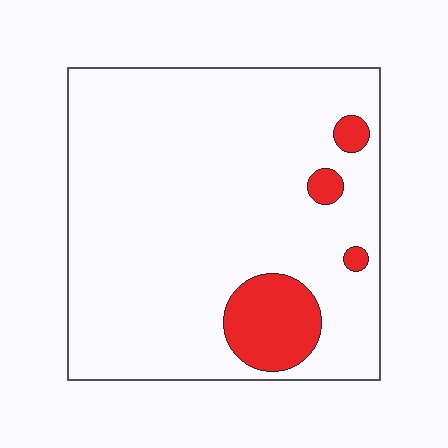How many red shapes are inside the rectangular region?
4.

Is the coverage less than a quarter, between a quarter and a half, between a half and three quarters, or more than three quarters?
Less than a quarter.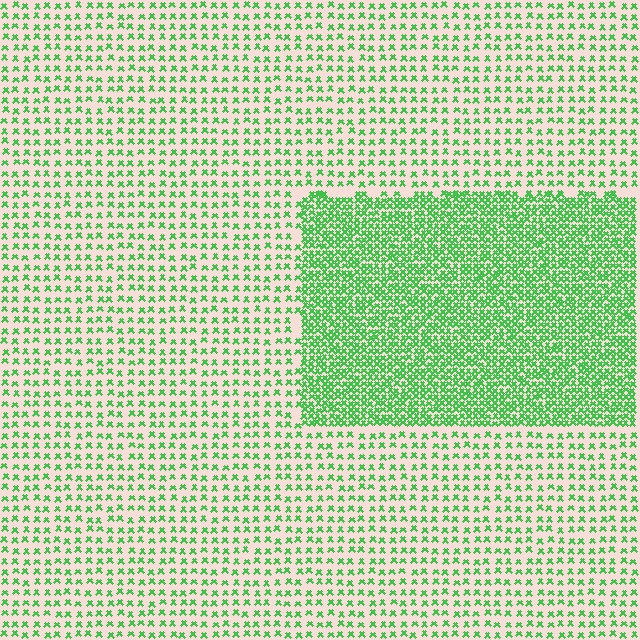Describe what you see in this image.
The image contains small green elements arranged at two different densities. A rectangle-shaped region is visible where the elements are more densely packed than the surrounding area.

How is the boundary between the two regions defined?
The boundary is defined by a change in element density (approximately 2.6x ratio). All elements are the same color, size, and shape.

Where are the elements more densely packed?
The elements are more densely packed inside the rectangle boundary.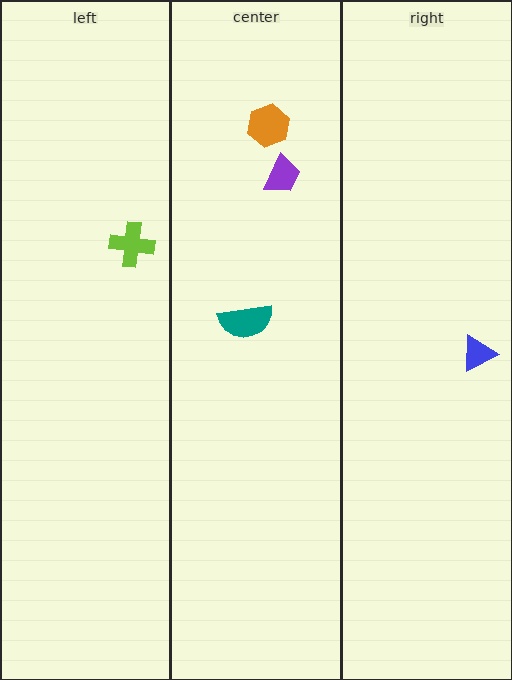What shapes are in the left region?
The lime cross.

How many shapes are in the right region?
1.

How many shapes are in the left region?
1.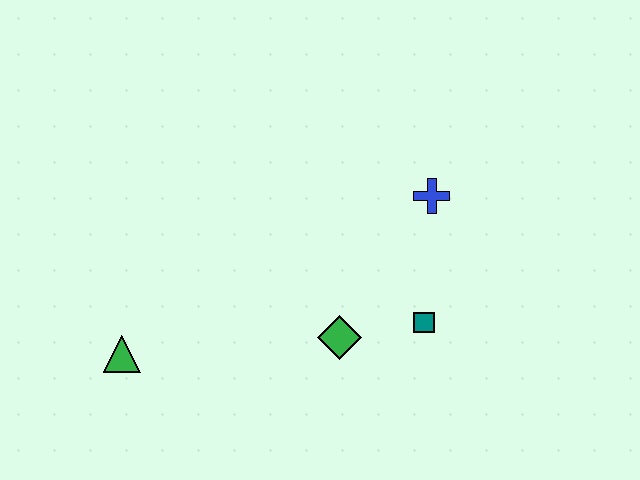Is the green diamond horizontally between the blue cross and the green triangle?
Yes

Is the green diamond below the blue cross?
Yes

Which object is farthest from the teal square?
The green triangle is farthest from the teal square.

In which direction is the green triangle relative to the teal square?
The green triangle is to the left of the teal square.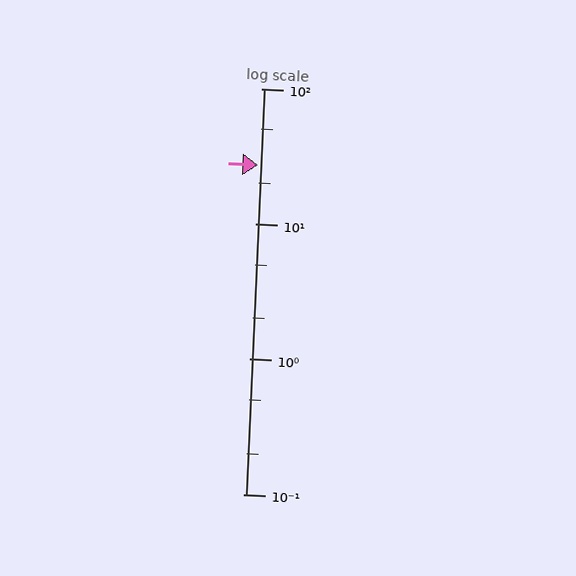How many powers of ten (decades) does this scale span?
The scale spans 3 decades, from 0.1 to 100.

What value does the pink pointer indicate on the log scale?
The pointer indicates approximately 27.